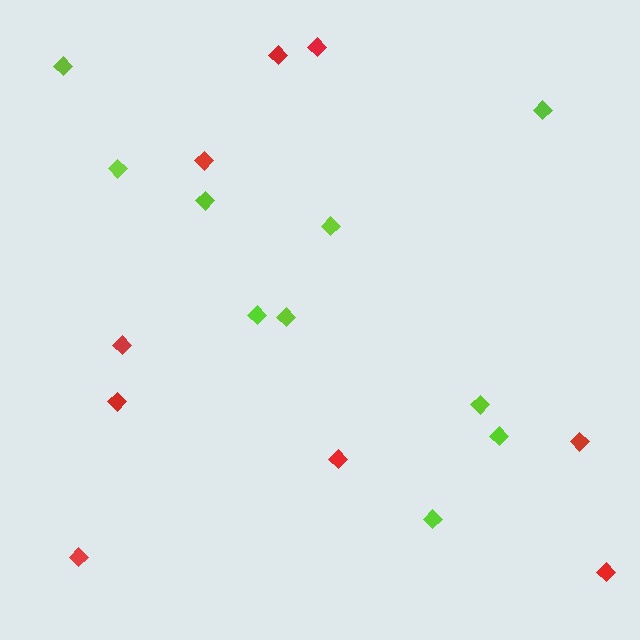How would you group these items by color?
There are 2 groups: one group of lime diamonds (10) and one group of red diamonds (9).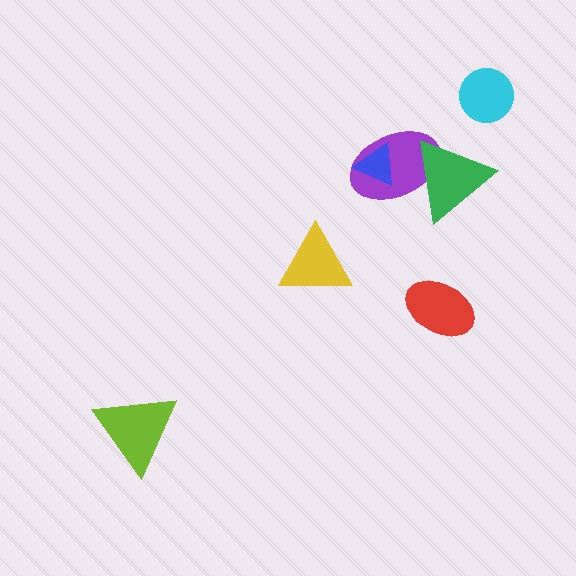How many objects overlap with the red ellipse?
0 objects overlap with the red ellipse.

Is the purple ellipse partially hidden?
Yes, it is partially covered by another shape.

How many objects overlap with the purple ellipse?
2 objects overlap with the purple ellipse.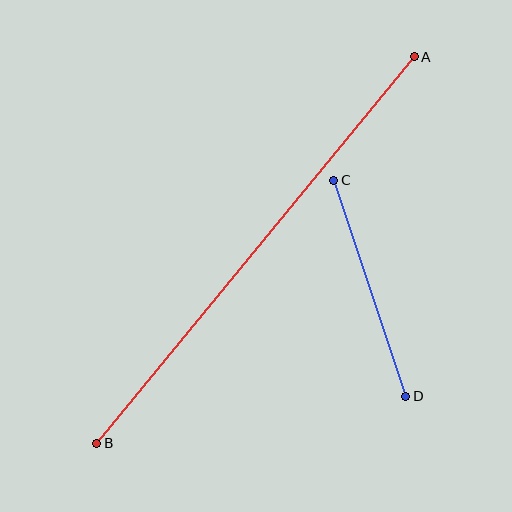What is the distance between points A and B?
The distance is approximately 500 pixels.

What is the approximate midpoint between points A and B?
The midpoint is at approximately (255, 250) pixels.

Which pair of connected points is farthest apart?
Points A and B are farthest apart.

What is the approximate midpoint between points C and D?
The midpoint is at approximately (370, 288) pixels.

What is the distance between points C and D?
The distance is approximately 228 pixels.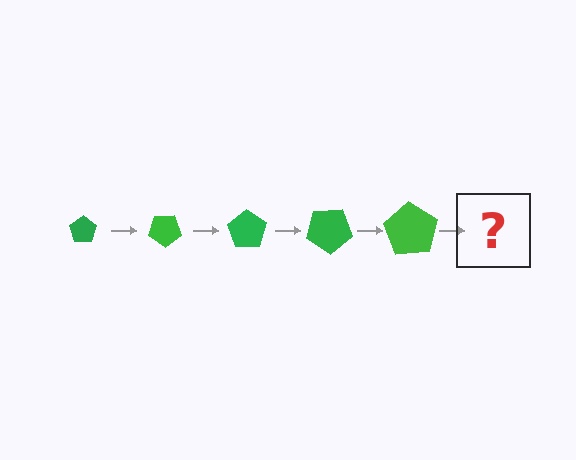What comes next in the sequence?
The next element should be a pentagon, larger than the previous one and rotated 175 degrees from the start.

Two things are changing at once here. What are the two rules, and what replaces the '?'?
The two rules are that the pentagon grows larger each step and it rotates 35 degrees each step. The '?' should be a pentagon, larger than the previous one and rotated 175 degrees from the start.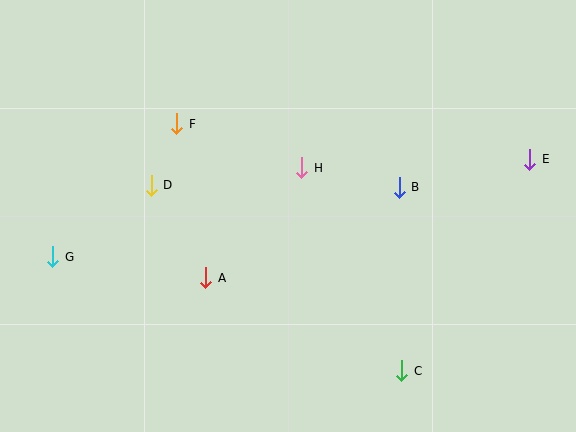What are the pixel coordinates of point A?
Point A is at (206, 278).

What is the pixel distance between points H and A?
The distance between H and A is 146 pixels.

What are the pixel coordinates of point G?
Point G is at (53, 257).